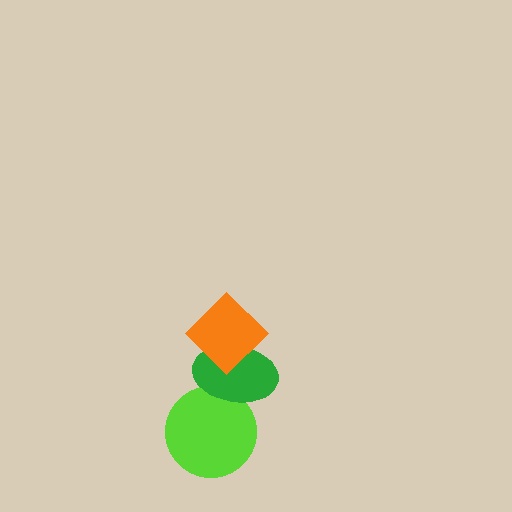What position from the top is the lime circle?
The lime circle is 3rd from the top.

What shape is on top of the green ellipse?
The orange diamond is on top of the green ellipse.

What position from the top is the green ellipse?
The green ellipse is 2nd from the top.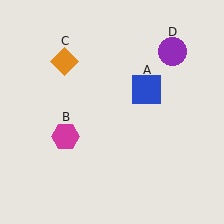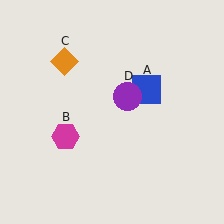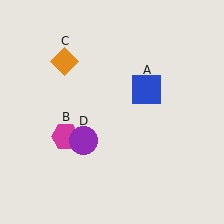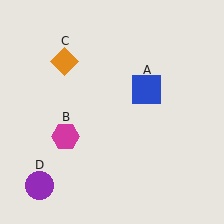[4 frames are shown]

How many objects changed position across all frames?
1 object changed position: purple circle (object D).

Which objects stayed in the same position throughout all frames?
Blue square (object A) and magenta hexagon (object B) and orange diamond (object C) remained stationary.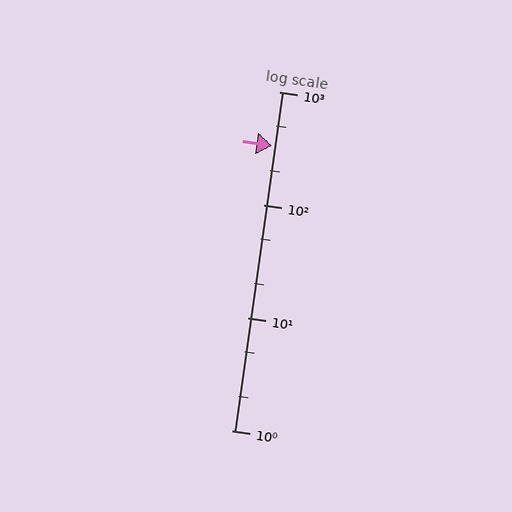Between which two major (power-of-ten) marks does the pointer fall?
The pointer is between 100 and 1000.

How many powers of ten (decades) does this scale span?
The scale spans 3 decades, from 1 to 1000.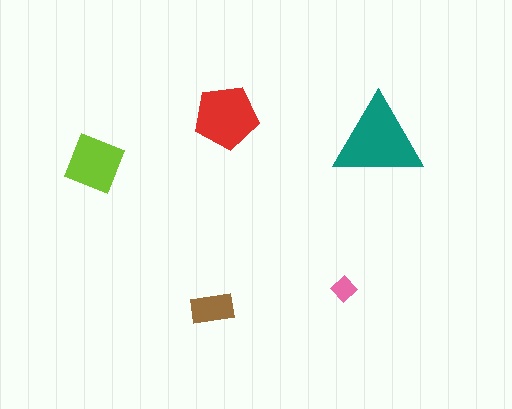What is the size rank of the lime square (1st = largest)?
3rd.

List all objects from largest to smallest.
The teal triangle, the red pentagon, the lime square, the brown rectangle, the pink diamond.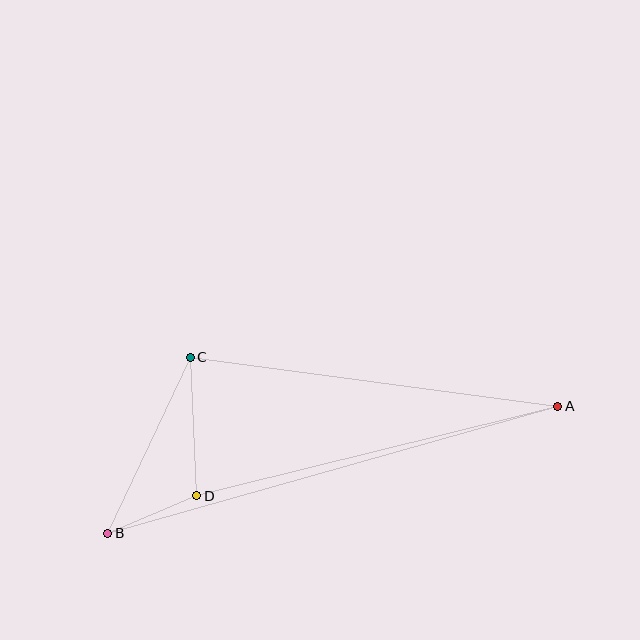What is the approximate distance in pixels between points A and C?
The distance between A and C is approximately 371 pixels.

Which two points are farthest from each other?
Points A and B are farthest from each other.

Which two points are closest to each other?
Points B and D are closest to each other.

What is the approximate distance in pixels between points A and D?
The distance between A and D is approximately 372 pixels.